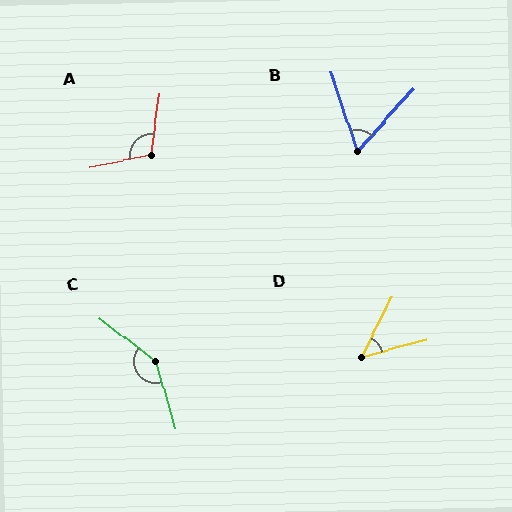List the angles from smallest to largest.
D (48°), B (61°), A (109°), C (143°).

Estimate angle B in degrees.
Approximately 61 degrees.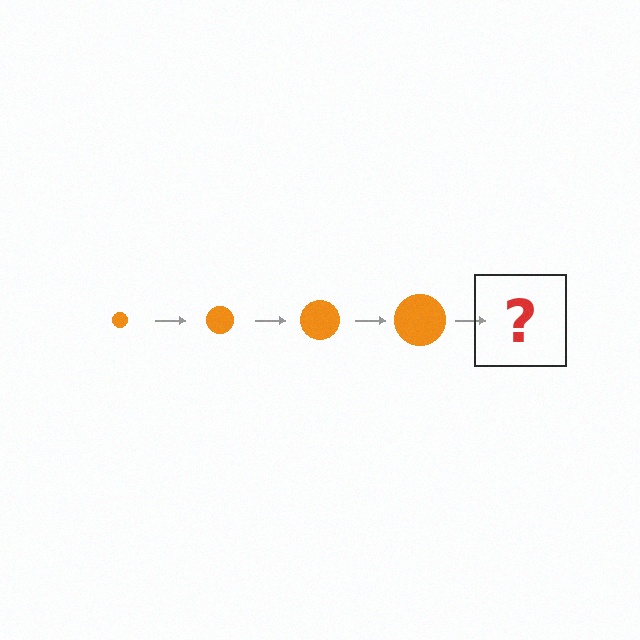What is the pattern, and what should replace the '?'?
The pattern is that the circle gets progressively larger each step. The '?' should be an orange circle, larger than the previous one.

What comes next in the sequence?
The next element should be an orange circle, larger than the previous one.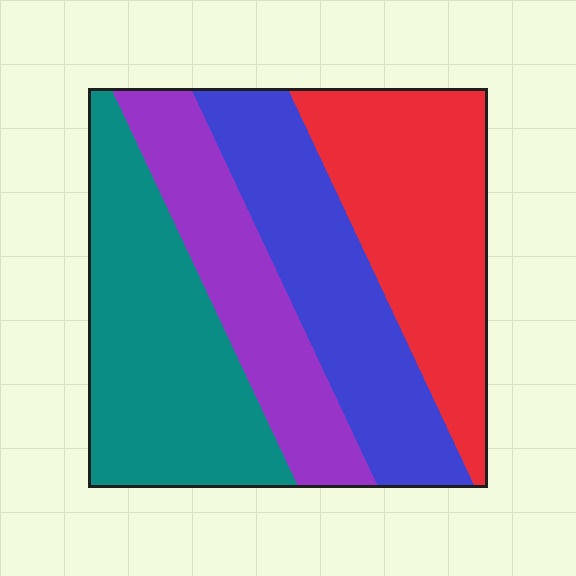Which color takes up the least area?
Purple, at roughly 20%.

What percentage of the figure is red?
Red takes up between a quarter and a half of the figure.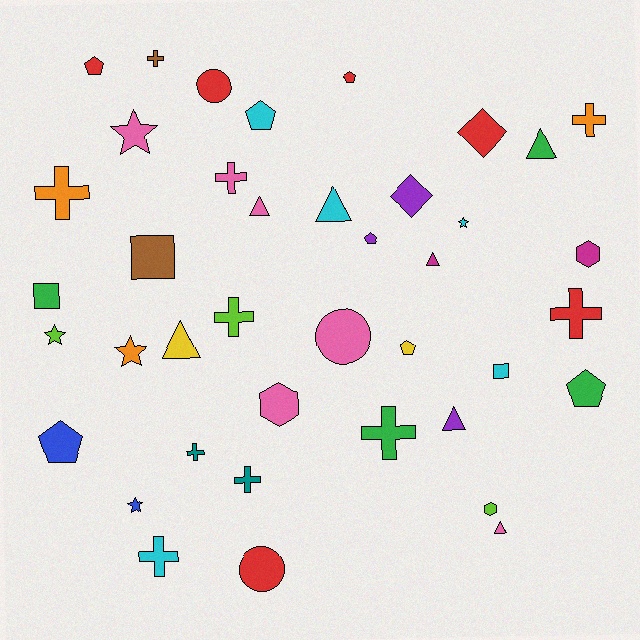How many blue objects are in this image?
There are 2 blue objects.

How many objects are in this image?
There are 40 objects.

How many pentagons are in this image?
There are 7 pentagons.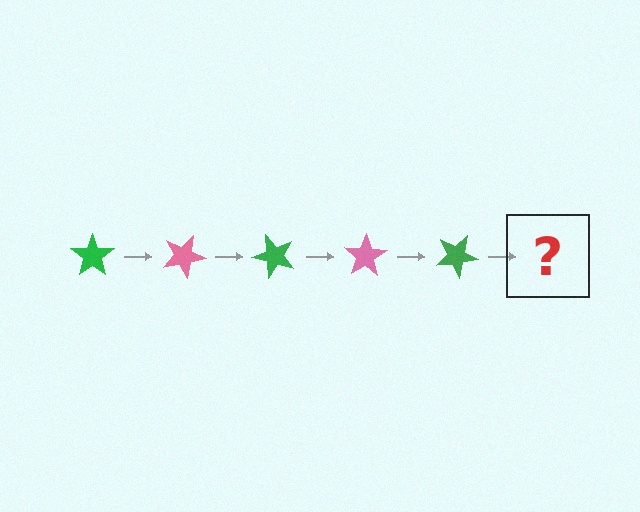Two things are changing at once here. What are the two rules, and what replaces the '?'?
The two rules are that it rotates 25 degrees each step and the color cycles through green and pink. The '?' should be a pink star, rotated 125 degrees from the start.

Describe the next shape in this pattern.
It should be a pink star, rotated 125 degrees from the start.